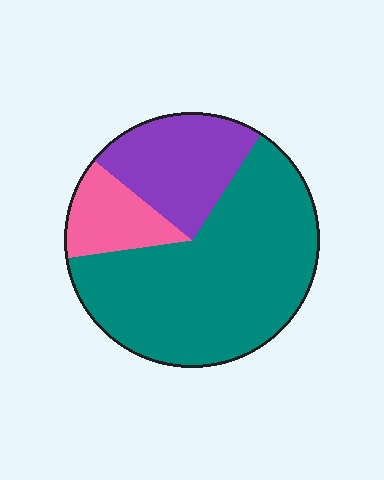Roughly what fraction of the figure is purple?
Purple covers about 25% of the figure.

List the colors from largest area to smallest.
From largest to smallest: teal, purple, pink.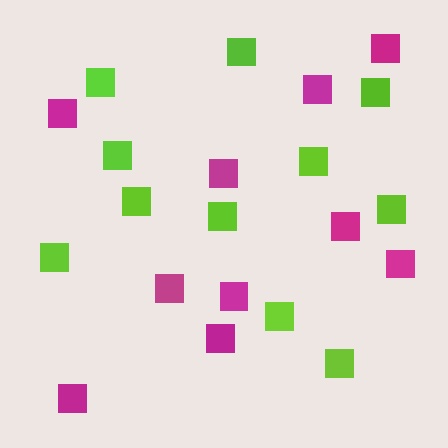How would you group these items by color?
There are 2 groups: one group of lime squares (11) and one group of magenta squares (10).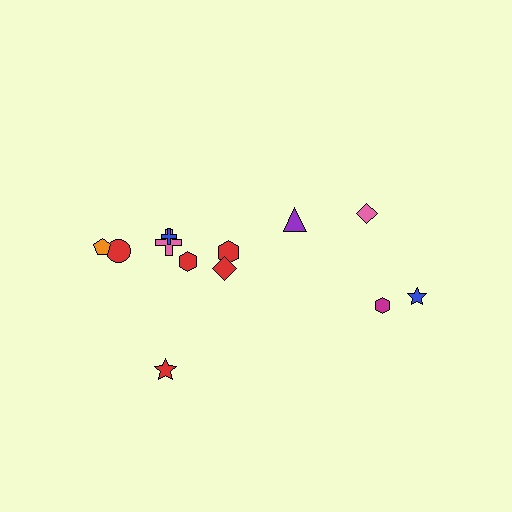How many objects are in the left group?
There are 8 objects.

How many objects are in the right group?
There are 4 objects.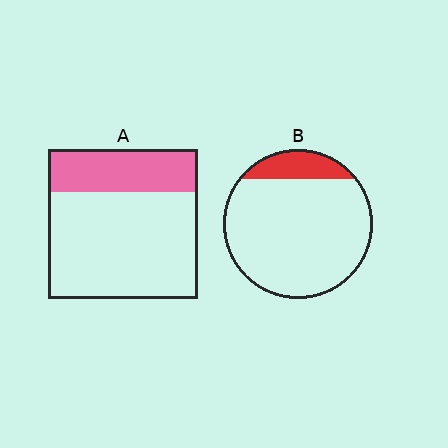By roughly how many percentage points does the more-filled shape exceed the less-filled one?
By roughly 15 percentage points (A over B).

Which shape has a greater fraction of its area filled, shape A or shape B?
Shape A.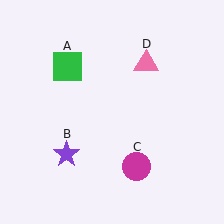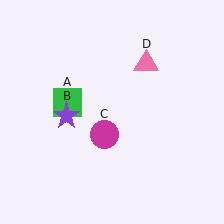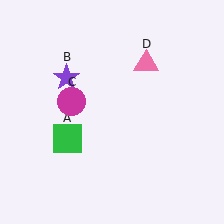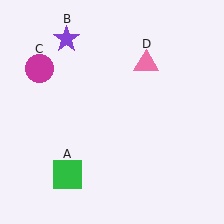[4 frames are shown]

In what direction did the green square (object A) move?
The green square (object A) moved down.